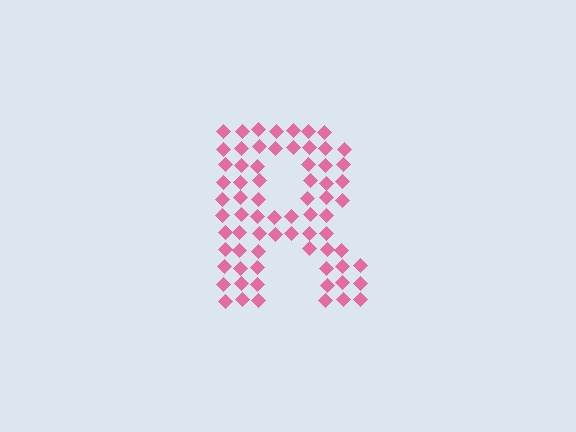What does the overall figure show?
The overall figure shows the letter R.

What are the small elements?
The small elements are diamonds.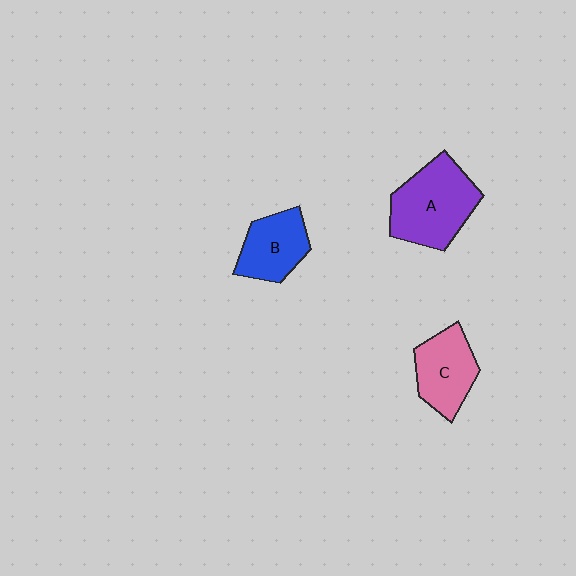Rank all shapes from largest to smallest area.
From largest to smallest: A (purple), C (pink), B (blue).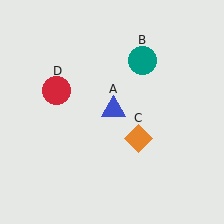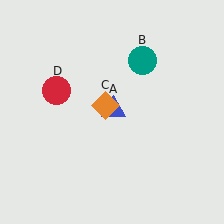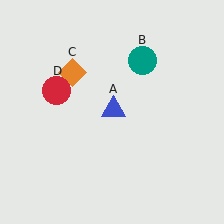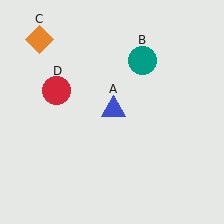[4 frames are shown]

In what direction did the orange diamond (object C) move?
The orange diamond (object C) moved up and to the left.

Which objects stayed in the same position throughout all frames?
Blue triangle (object A) and teal circle (object B) and red circle (object D) remained stationary.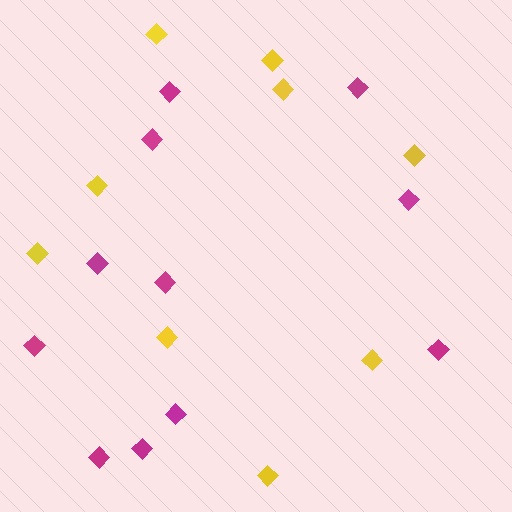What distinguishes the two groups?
There are 2 groups: one group of magenta diamonds (11) and one group of yellow diamonds (9).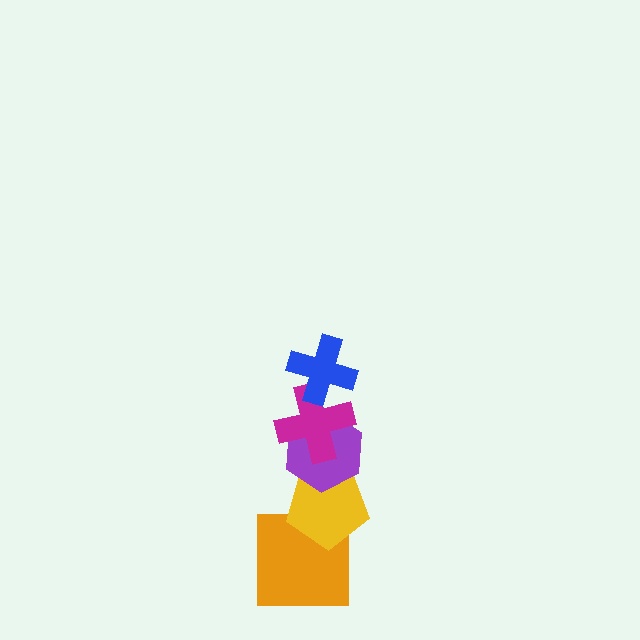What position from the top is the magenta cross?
The magenta cross is 2nd from the top.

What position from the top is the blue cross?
The blue cross is 1st from the top.